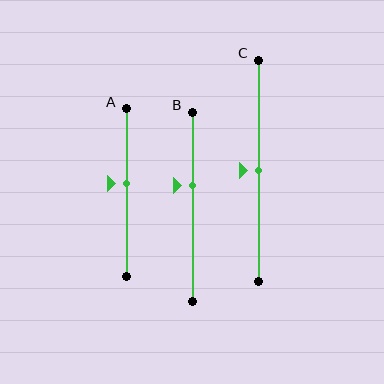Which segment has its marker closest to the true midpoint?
Segment C has its marker closest to the true midpoint.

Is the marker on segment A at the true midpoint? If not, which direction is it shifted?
No, the marker on segment A is shifted upward by about 5% of the segment length.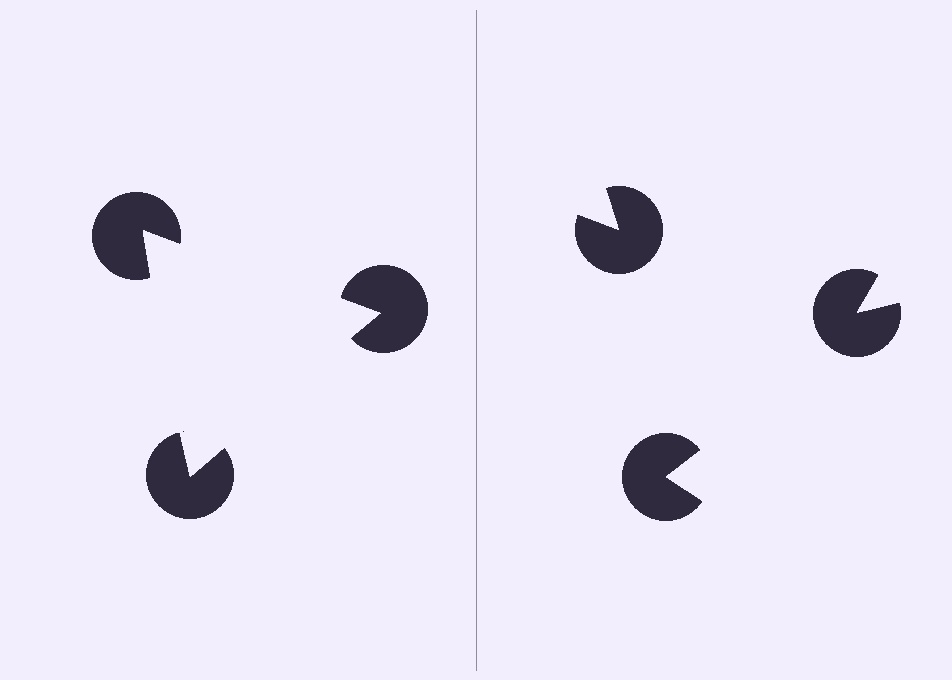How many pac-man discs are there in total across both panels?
6 — 3 on each side.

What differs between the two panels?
The pac-man discs are positioned identically on both sides; only the wedge orientations differ. On the left they align to a triangle; on the right they are misaligned.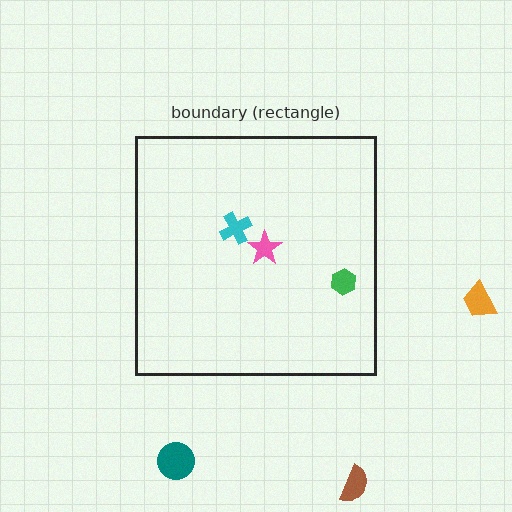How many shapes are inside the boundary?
3 inside, 3 outside.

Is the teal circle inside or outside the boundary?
Outside.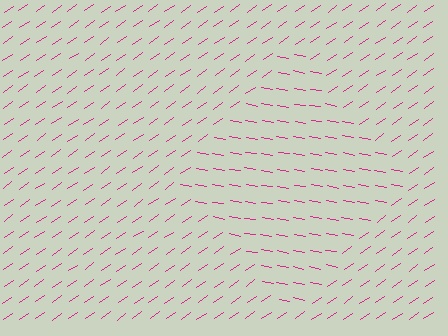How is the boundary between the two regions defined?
The boundary is defined purely by a change in line orientation (approximately 45 degrees difference). All lines are the same color and thickness.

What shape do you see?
I see a diamond.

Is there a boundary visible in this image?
Yes, there is a texture boundary formed by a change in line orientation.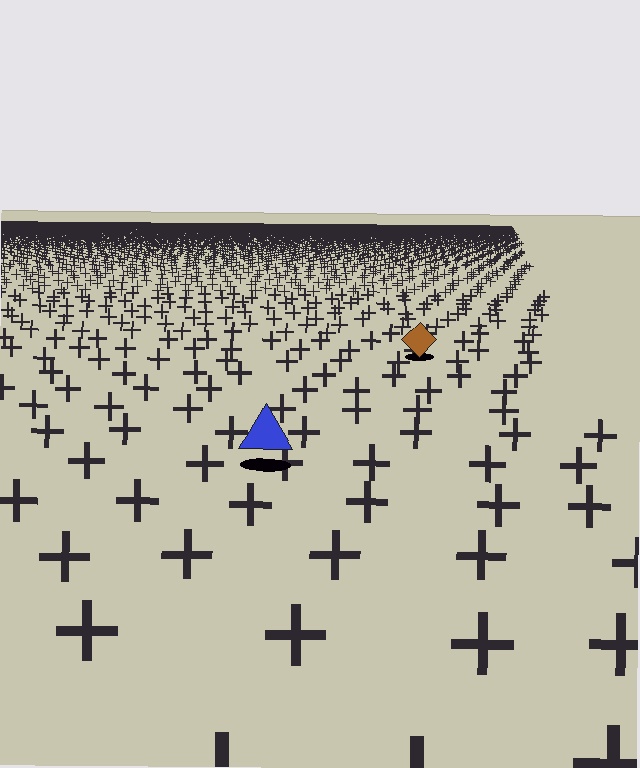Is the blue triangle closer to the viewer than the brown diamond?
Yes. The blue triangle is closer — you can tell from the texture gradient: the ground texture is coarser near it.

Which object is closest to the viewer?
The blue triangle is closest. The texture marks near it are larger and more spread out.